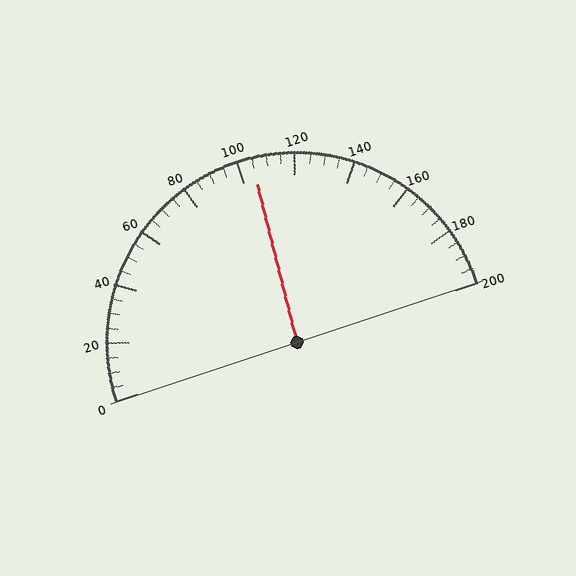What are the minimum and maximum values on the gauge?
The gauge ranges from 0 to 200.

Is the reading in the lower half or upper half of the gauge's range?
The reading is in the upper half of the range (0 to 200).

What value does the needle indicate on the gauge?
The needle indicates approximately 105.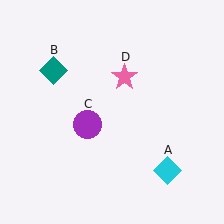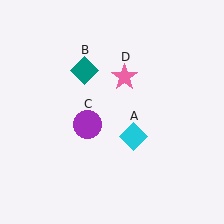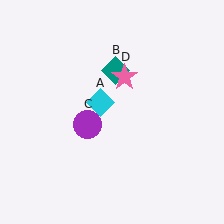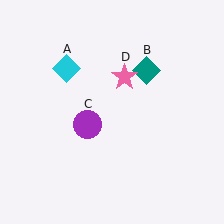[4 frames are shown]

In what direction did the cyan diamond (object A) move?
The cyan diamond (object A) moved up and to the left.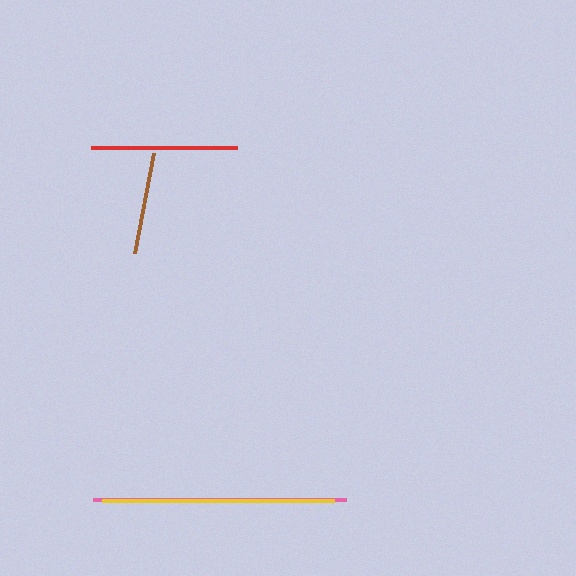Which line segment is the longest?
The pink line is the longest at approximately 253 pixels.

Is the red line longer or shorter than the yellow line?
The yellow line is longer than the red line.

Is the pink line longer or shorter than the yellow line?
The pink line is longer than the yellow line.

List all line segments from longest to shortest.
From longest to shortest: pink, yellow, red, brown.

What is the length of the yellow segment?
The yellow segment is approximately 232 pixels long.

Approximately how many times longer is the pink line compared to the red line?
The pink line is approximately 1.7 times the length of the red line.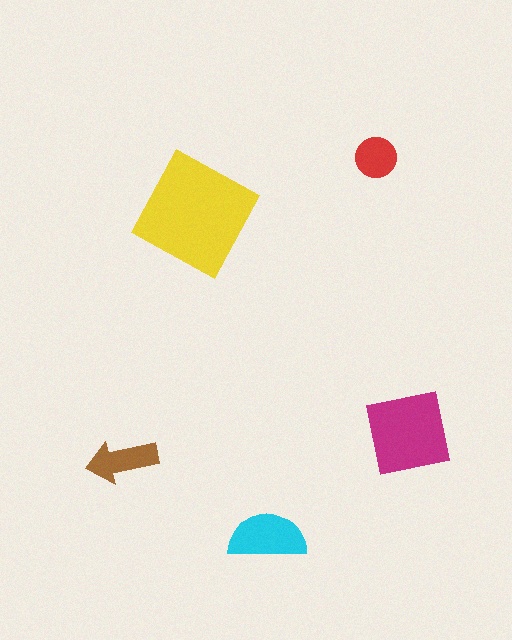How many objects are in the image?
There are 5 objects in the image.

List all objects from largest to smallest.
The yellow square, the magenta square, the cyan semicircle, the brown arrow, the red circle.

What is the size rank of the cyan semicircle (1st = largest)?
3rd.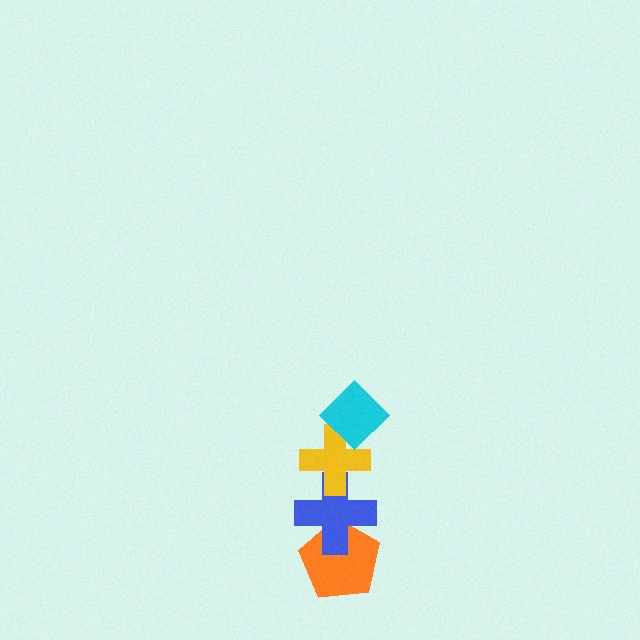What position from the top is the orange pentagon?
The orange pentagon is 4th from the top.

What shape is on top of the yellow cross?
The cyan diamond is on top of the yellow cross.